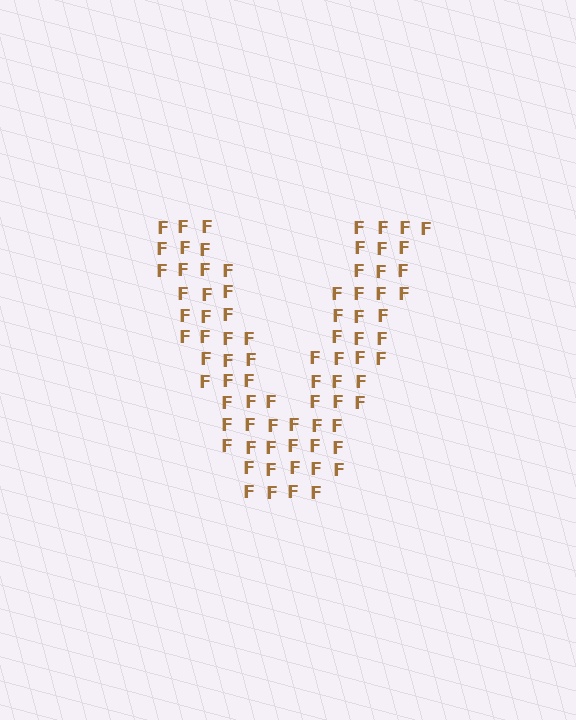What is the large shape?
The large shape is the letter V.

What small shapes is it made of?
It is made of small letter F's.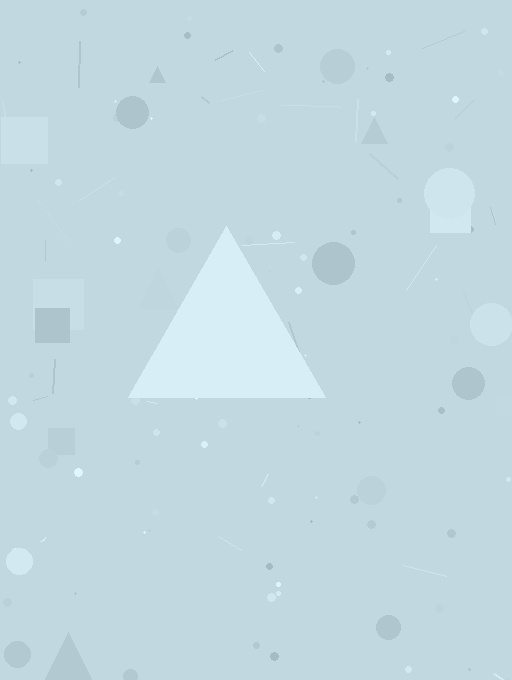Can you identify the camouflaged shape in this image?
The camouflaged shape is a triangle.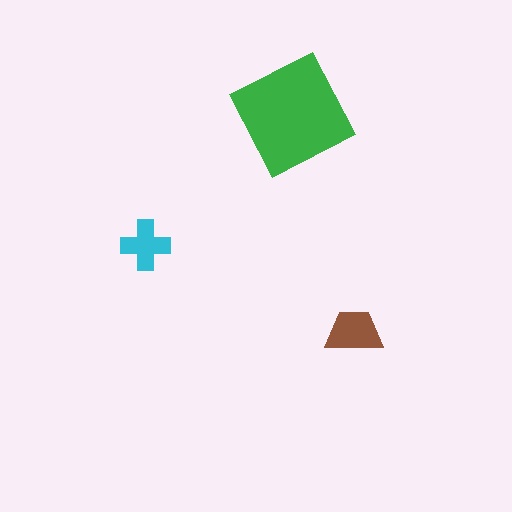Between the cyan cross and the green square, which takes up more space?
The green square.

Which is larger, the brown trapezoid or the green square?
The green square.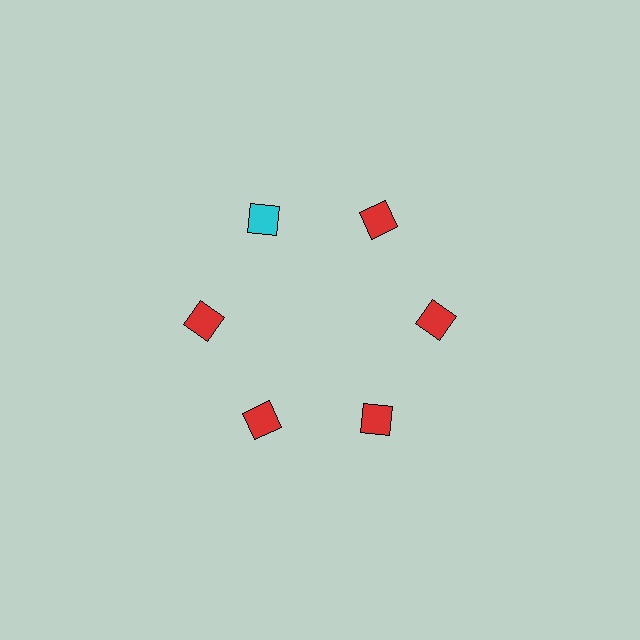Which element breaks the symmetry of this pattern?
The cyan square at roughly the 11 o'clock position breaks the symmetry. All other shapes are red squares.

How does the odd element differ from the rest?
It has a different color: cyan instead of red.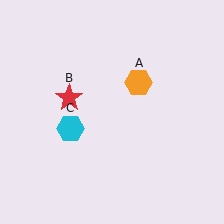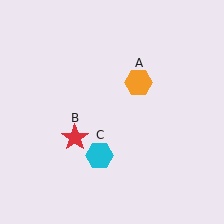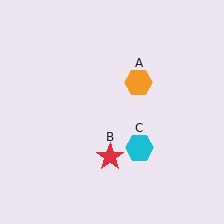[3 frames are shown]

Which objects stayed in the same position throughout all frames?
Orange hexagon (object A) remained stationary.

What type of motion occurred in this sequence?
The red star (object B), cyan hexagon (object C) rotated counterclockwise around the center of the scene.